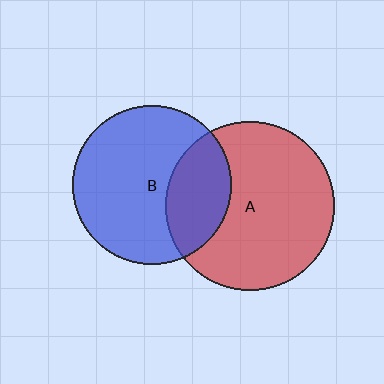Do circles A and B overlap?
Yes.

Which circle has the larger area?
Circle A (red).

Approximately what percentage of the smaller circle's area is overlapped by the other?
Approximately 30%.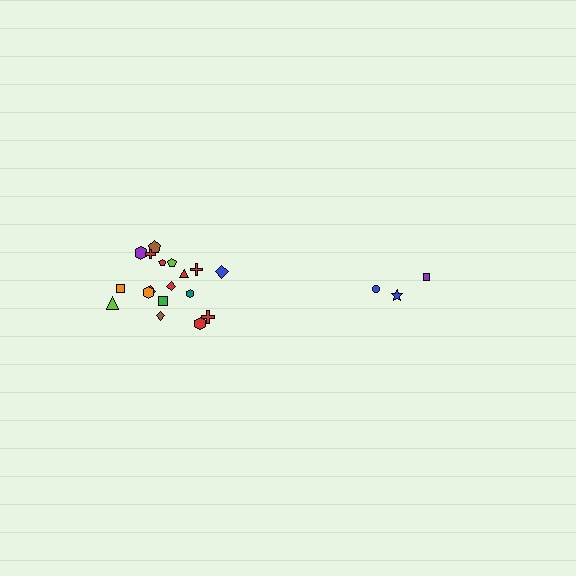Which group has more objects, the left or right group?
The left group.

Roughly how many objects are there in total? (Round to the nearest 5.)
Roughly 20 objects in total.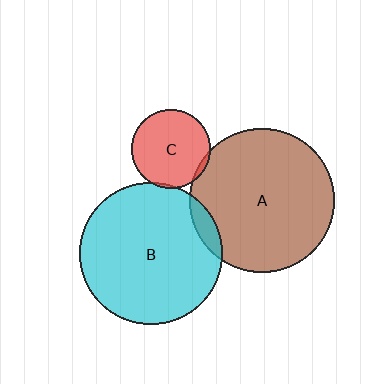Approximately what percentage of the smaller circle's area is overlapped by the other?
Approximately 5%.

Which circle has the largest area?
Circle A (brown).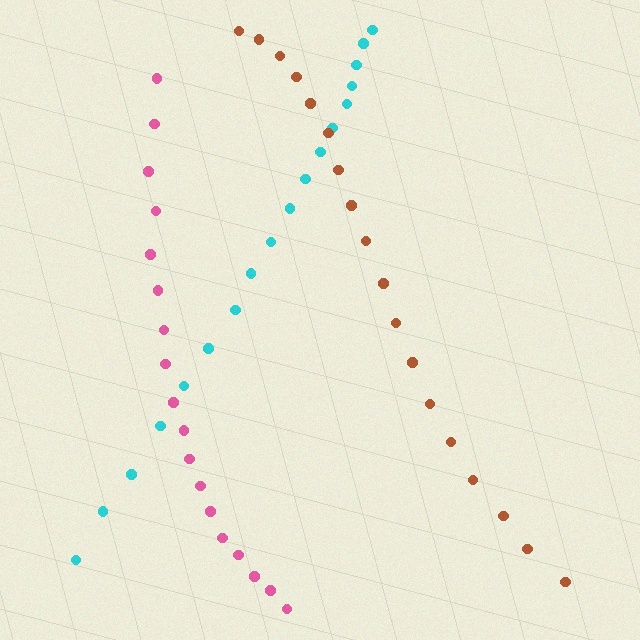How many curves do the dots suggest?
There are 3 distinct paths.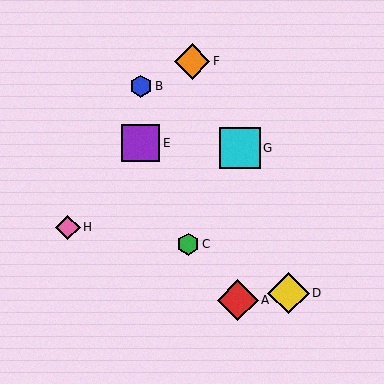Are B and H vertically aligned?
No, B is at x≈141 and H is at x≈68.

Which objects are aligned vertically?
Objects B, E are aligned vertically.